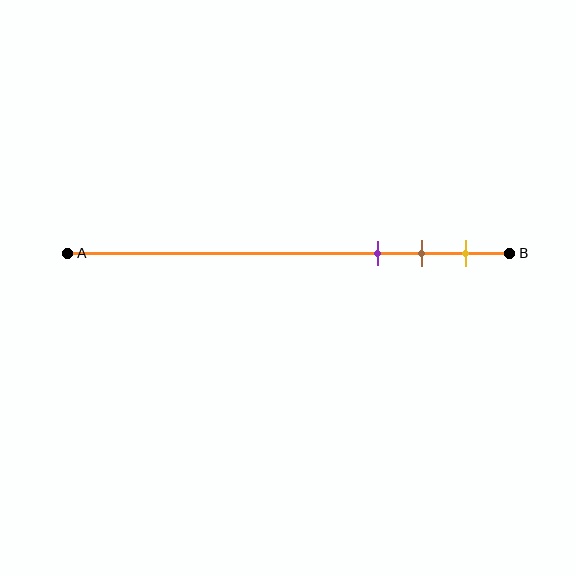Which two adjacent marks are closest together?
The brown and yellow marks are the closest adjacent pair.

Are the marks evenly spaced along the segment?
Yes, the marks are approximately evenly spaced.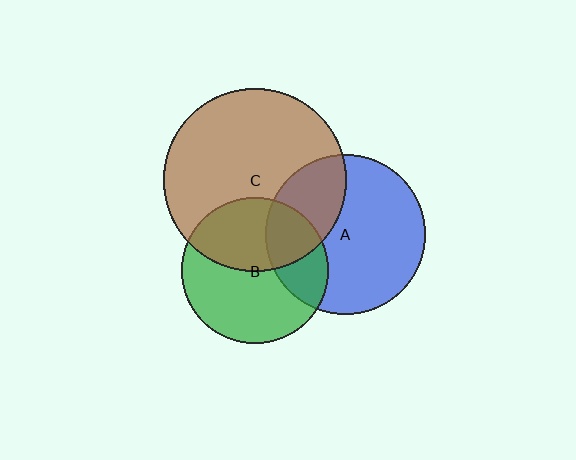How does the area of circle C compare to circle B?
Approximately 1.6 times.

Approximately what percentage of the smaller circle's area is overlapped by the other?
Approximately 40%.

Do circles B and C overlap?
Yes.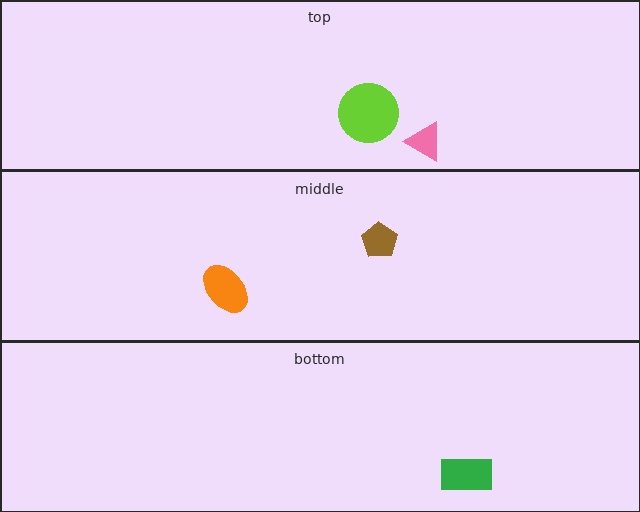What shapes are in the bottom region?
The green rectangle.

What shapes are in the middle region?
The brown pentagon, the orange ellipse.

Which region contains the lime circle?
The top region.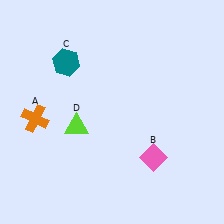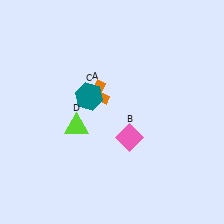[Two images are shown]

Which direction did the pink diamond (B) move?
The pink diamond (B) moved left.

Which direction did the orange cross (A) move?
The orange cross (A) moved right.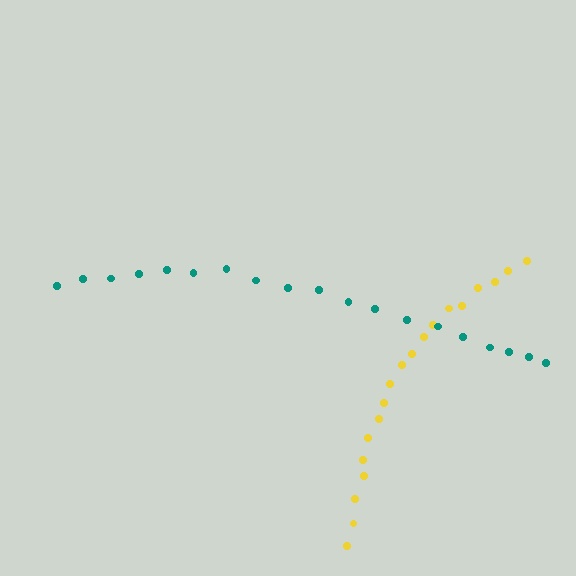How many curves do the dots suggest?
There are 2 distinct paths.